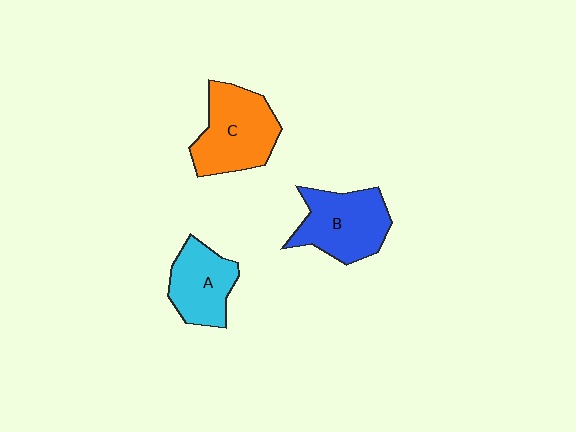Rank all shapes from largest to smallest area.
From largest to smallest: C (orange), B (blue), A (cyan).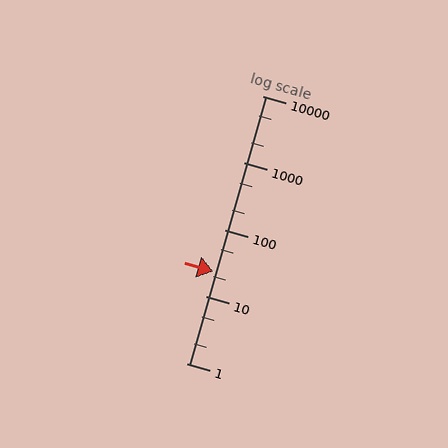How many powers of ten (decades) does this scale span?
The scale spans 4 decades, from 1 to 10000.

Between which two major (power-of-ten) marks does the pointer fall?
The pointer is between 10 and 100.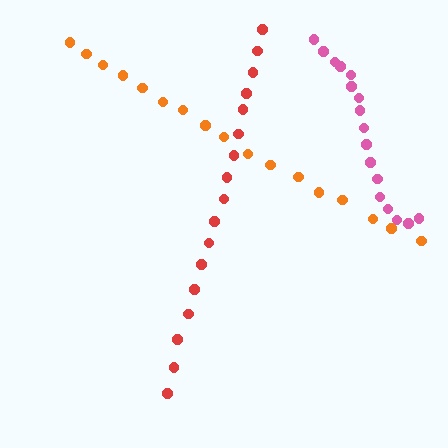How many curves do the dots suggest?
There are 3 distinct paths.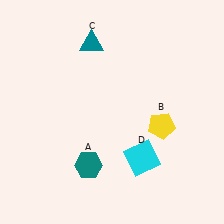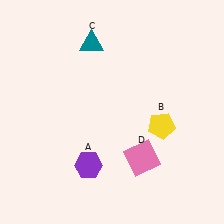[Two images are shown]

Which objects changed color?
A changed from teal to purple. D changed from cyan to pink.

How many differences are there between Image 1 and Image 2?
There are 2 differences between the two images.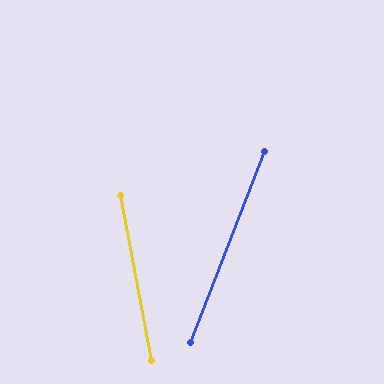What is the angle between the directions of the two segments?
Approximately 32 degrees.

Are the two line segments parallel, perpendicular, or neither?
Neither parallel nor perpendicular — they differ by about 32°.